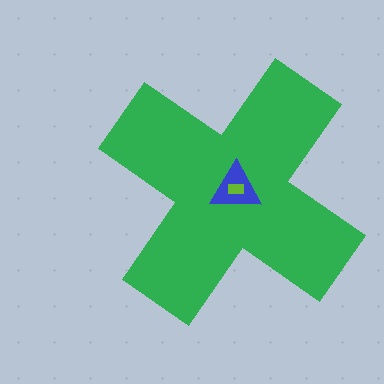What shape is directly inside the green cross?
The blue triangle.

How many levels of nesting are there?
3.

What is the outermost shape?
The green cross.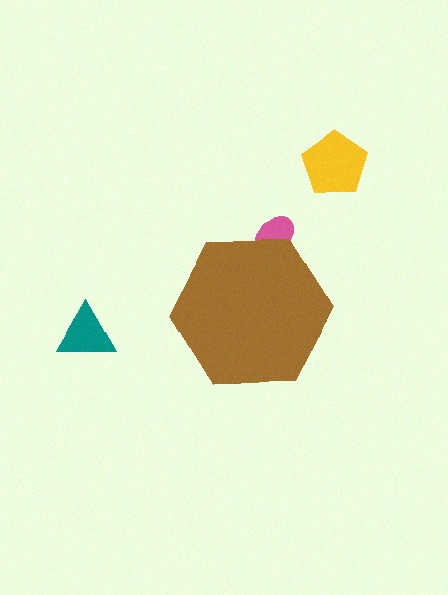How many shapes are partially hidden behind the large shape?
1 shape is partially hidden.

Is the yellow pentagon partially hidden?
No, the yellow pentagon is fully visible.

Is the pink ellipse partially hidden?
Yes, the pink ellipse is partially hidden behind the brown hexagon.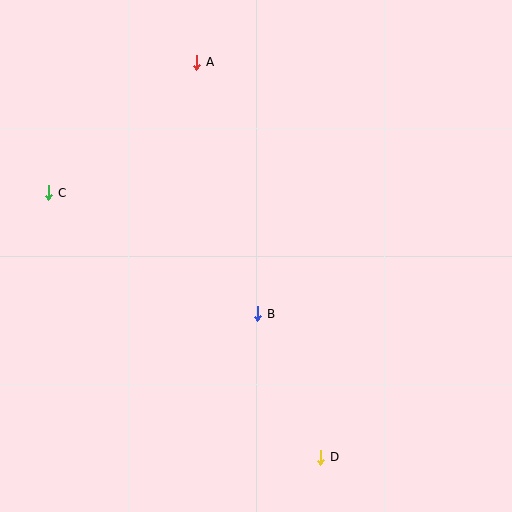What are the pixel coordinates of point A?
Point A is at (197, 62).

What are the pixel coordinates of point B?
Point B is at (258, 314).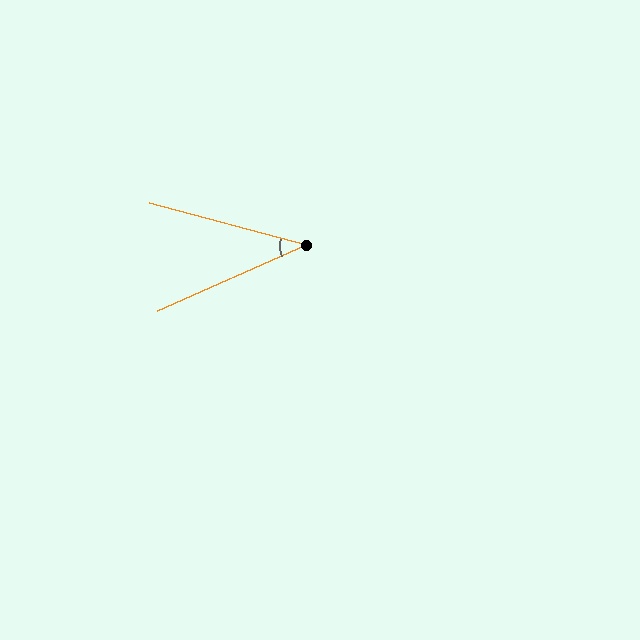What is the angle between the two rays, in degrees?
Approximately 39 degrees.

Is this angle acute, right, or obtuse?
It is acute.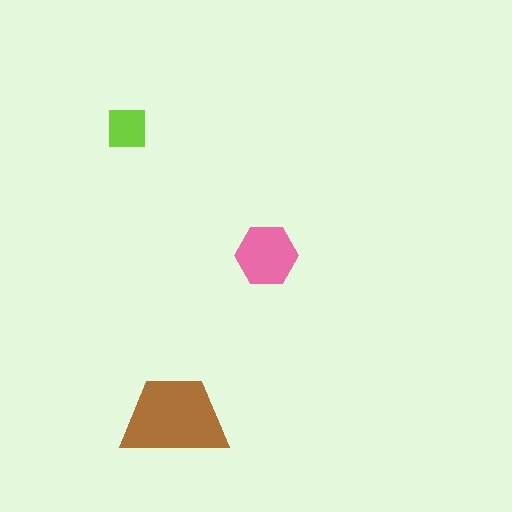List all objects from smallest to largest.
The lime square, the pink hexagon, the brown trapezoid.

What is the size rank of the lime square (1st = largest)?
3rd.